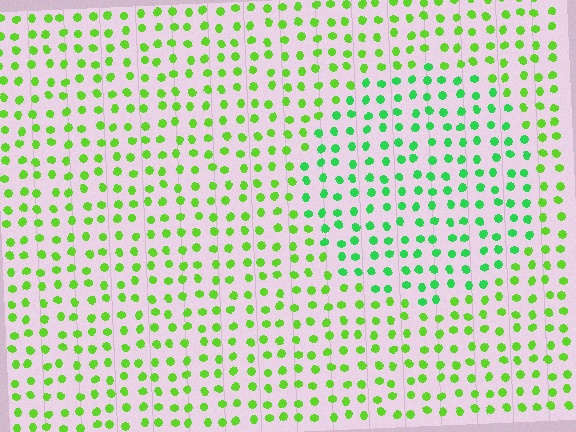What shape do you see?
I see a circle.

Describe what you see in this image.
The image is filled with small lime elements in a uniform arrangement. A circle-shaped region is visible where the elements are tinted to a slightly different hue, forming a subtle color boundary.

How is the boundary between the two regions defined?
The boundary is defined purely by a slight shift in hue (about 32 degrees). Spacing, size, and orientation are identical on both sides.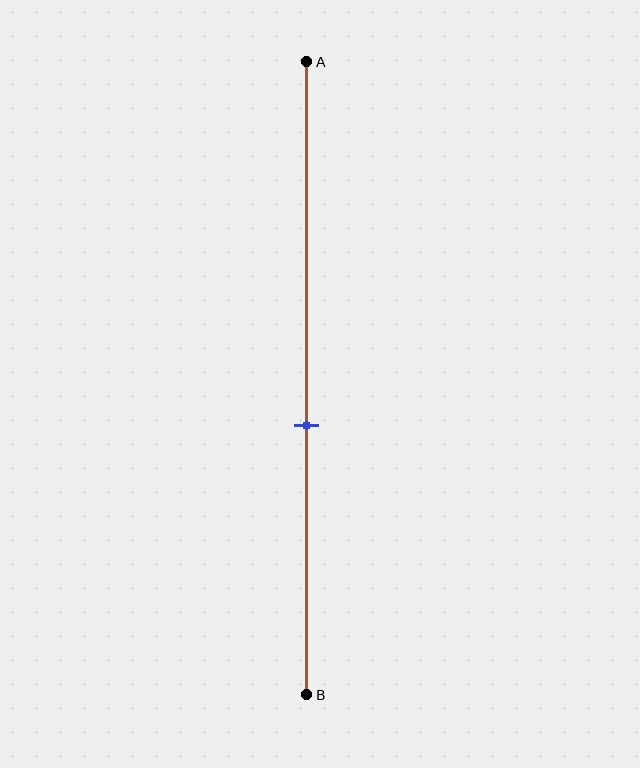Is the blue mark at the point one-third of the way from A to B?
No, the mark is at about 55% from A, not at the 33% one-third point.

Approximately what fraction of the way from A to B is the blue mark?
The blue mark is approximately 55% of the way from A to B.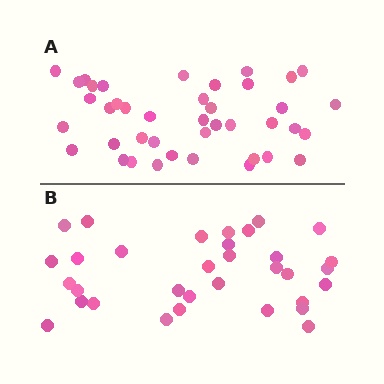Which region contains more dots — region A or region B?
Region A (the top region) has more dots.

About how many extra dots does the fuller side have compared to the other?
Region A has roughly 8 or so more dots than region B.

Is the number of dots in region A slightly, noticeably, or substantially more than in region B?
Region A has only slightly more — the two regions are fairly close. The ratio is roughly 1.2 to 1.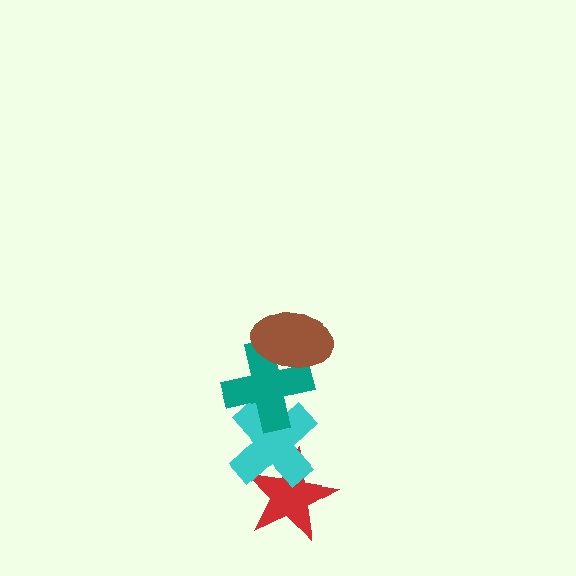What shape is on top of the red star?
The cyan cross is on top of the red star.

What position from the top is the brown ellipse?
The brown ellipse is 1st from the top.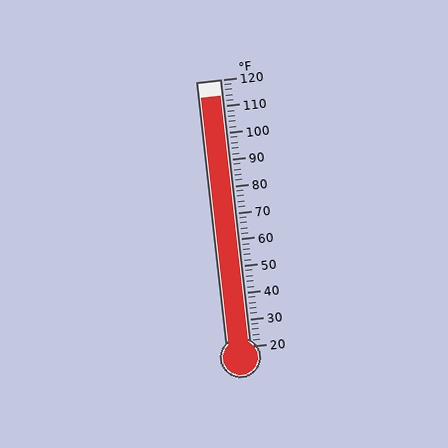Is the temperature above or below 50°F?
The temperature is above 50°F.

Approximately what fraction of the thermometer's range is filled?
The thermometer is filled to approximately 95% of its range.